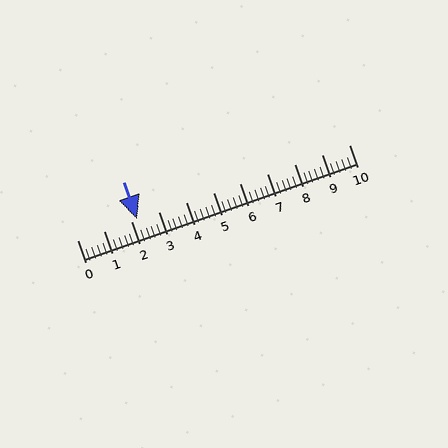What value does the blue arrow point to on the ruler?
The blue arrow points to approximately 2.2.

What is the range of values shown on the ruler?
The ruler shows values from 0 to 10.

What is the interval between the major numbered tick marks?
The major tick marks are spaced 1 units apart.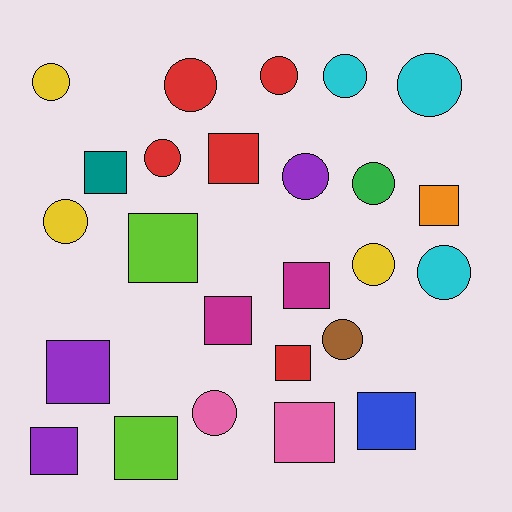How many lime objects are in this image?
There are 2 lime objects.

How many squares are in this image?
There are 12 squares.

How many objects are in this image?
There are 25 objects.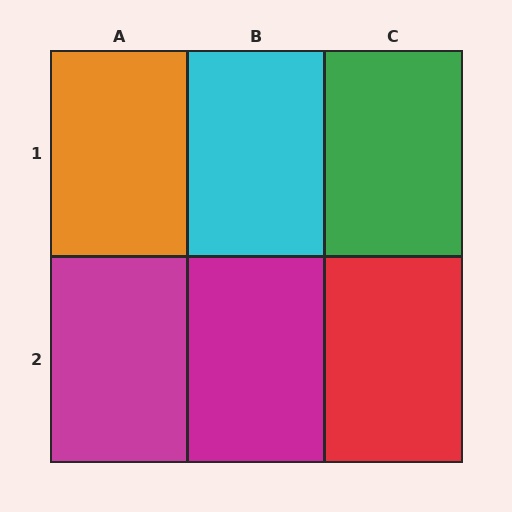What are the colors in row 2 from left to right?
Magenta, magenta, red.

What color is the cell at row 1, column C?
Green.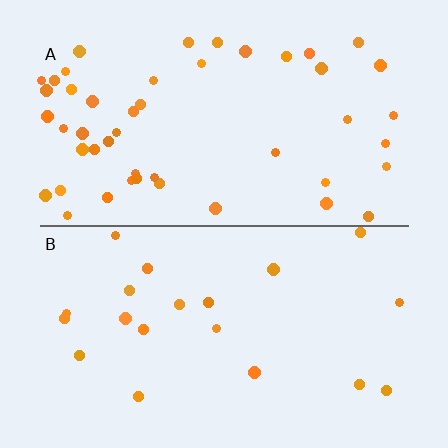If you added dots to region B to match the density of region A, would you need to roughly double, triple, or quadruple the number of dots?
Approximately double.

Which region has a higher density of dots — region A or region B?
A (the top).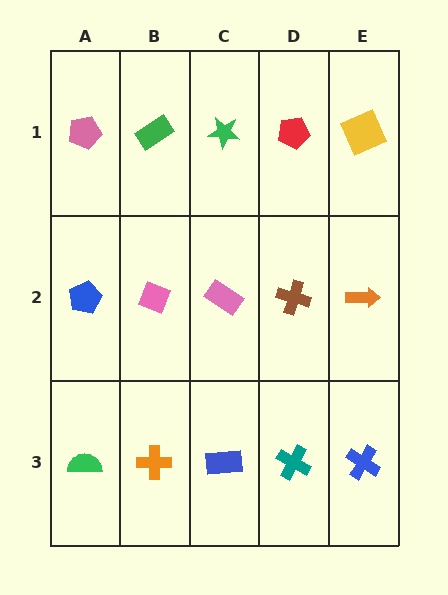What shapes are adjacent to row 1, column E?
An orange arrow (row 2, column E), a red pentagon (row 1, column D).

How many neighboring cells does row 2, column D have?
4.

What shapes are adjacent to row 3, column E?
An orange arrow (row 2, column E), a teal cross (row 3, column D).